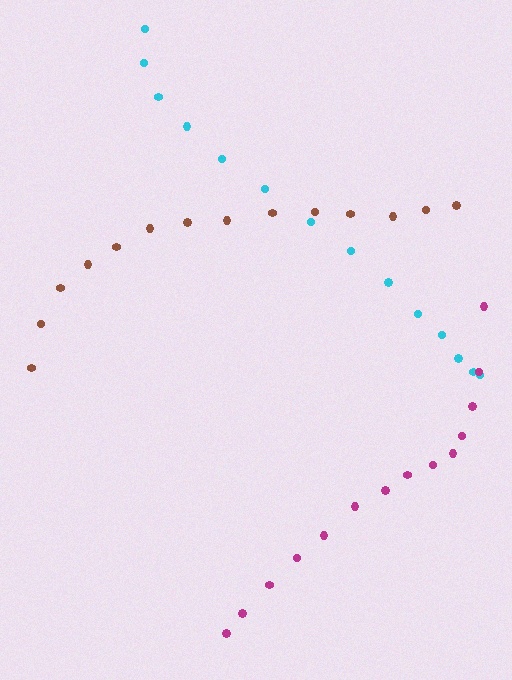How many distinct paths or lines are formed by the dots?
There are 3 distinct paths.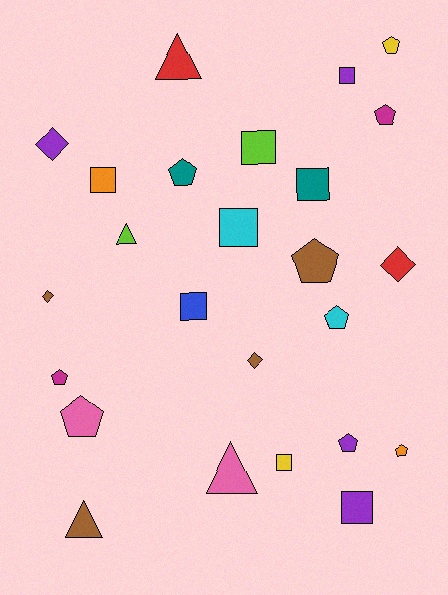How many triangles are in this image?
There are 4 triangles.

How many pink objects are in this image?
There are 2 pink objects.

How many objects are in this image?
There are 25 objects.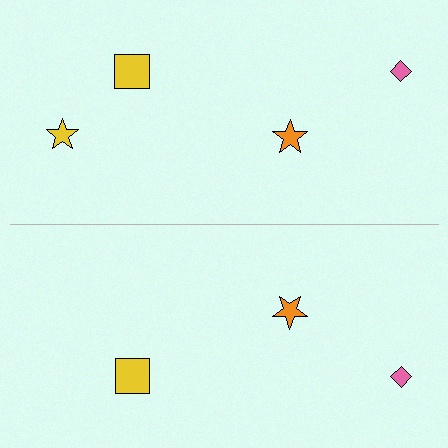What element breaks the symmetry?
A yellow star is missing from the bottom side.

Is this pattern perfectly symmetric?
No, the pattern is not perfectly symmetric. A yellow star is missing from the bottom side.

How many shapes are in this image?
There are 7 shapes in this image.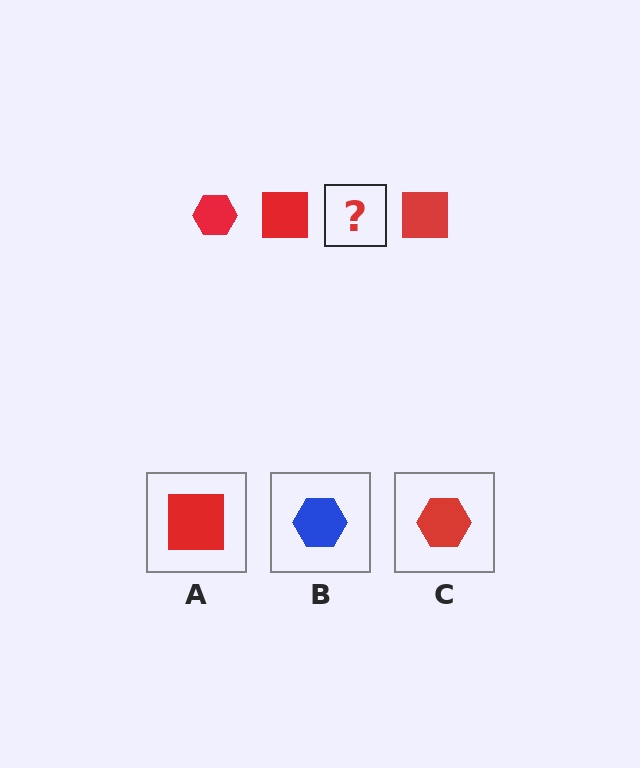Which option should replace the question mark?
Option C.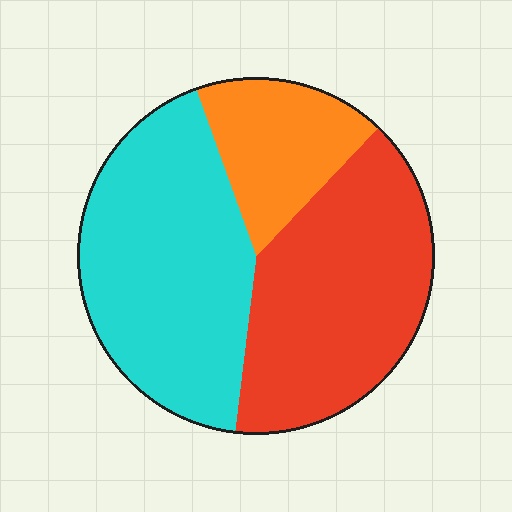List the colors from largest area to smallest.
From largest to smallest: cyan, red, orange.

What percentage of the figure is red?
Red covers 40% of the figure.